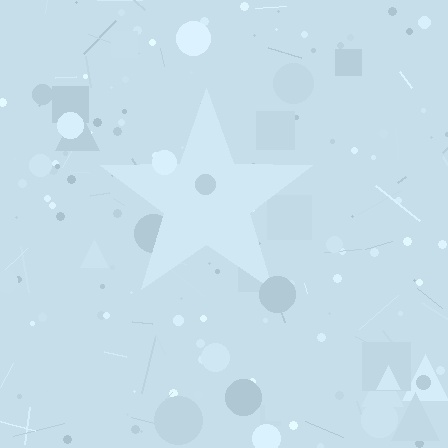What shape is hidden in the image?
A star is hidden in the image.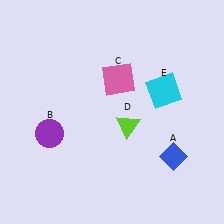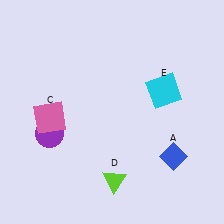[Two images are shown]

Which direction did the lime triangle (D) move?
The lime triangle (D) moved down.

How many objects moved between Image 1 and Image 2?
2 objects moved between the two images.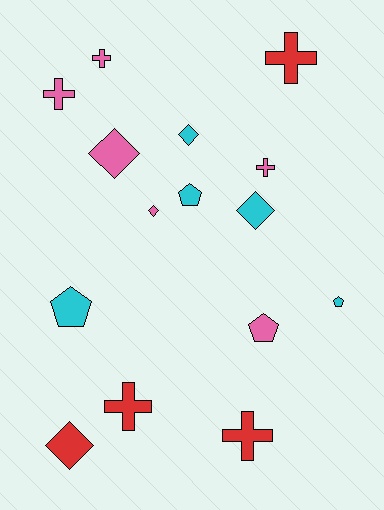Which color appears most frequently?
Pink, with 6 objects.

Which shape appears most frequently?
Cross, with 6 objects.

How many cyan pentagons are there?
There are 3 cyan pentagons.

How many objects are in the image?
There are 15 objects.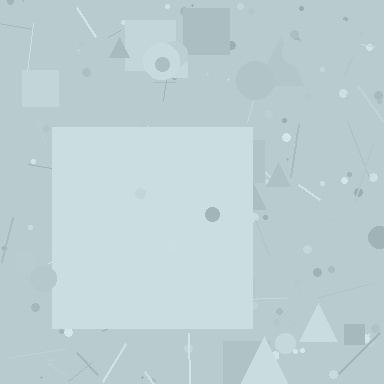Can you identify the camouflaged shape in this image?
The camouflaged shape is a square.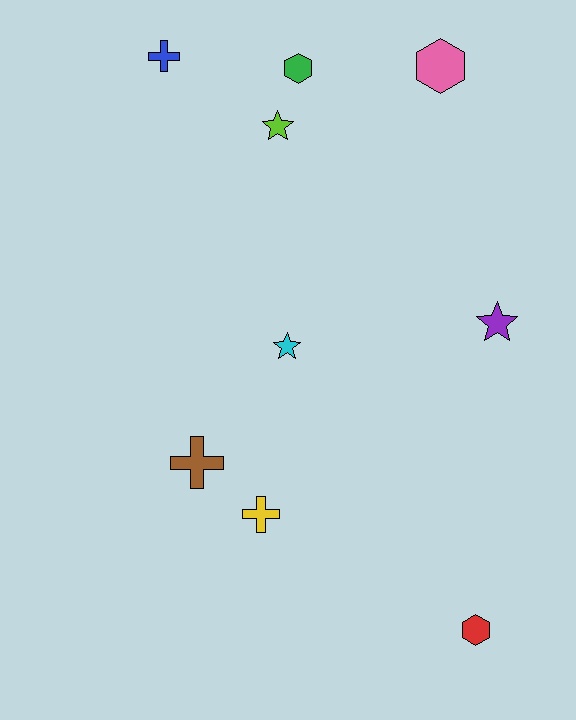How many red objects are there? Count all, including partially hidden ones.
There is 1 red object.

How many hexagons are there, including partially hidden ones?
There are 3 hexagons.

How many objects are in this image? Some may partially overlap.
There are 9 objects.